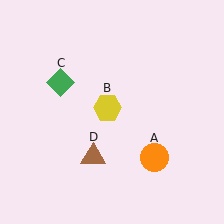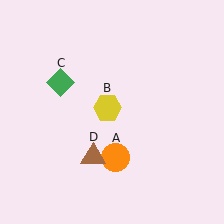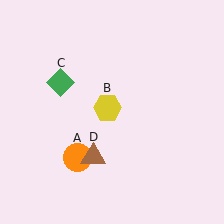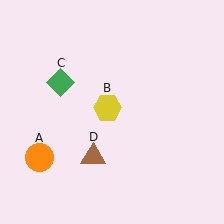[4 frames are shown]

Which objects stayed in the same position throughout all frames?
Yellow hexagon (object B) and green diamond (object C) and brown triangle (object D) remained stationary.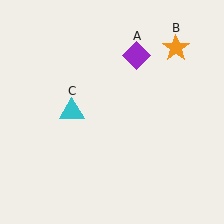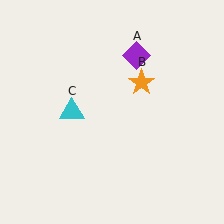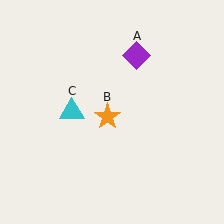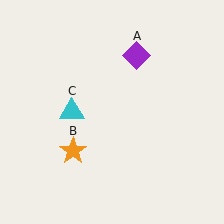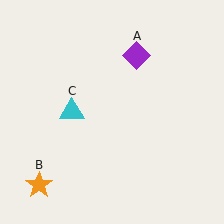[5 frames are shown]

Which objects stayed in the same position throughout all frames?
Purple diamond (object A) and cyan triangle (object C) remained stationary.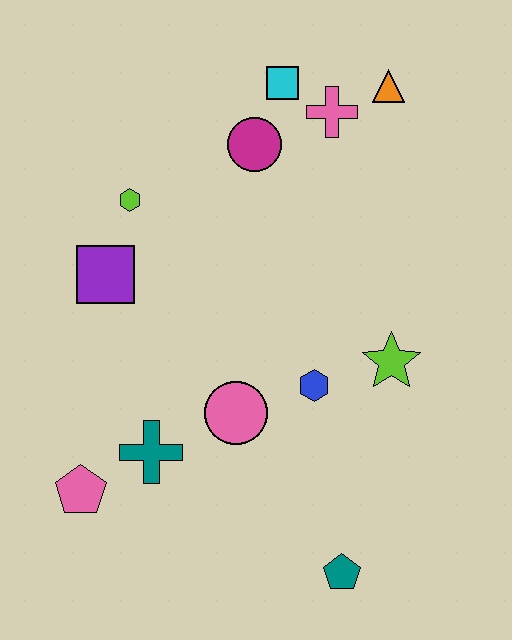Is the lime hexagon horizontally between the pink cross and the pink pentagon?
Yes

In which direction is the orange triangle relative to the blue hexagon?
The orange triangle is above the blue hexagon.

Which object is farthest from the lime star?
The pink pentagon is farthest from the lime star.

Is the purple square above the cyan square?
No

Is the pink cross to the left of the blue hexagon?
No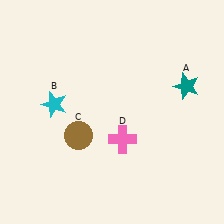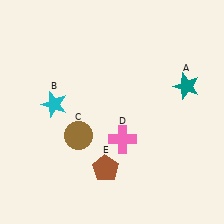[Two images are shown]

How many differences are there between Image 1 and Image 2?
There is 1 difference between the two images.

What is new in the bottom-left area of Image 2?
A brown pentagon (E) was added in the bottom-left area of Image 2.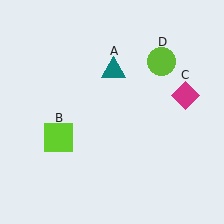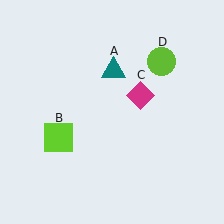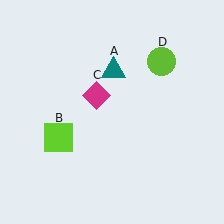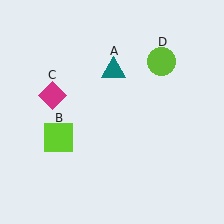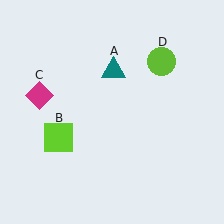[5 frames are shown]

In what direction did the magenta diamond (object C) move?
The magenta diamond (object C) moved left.